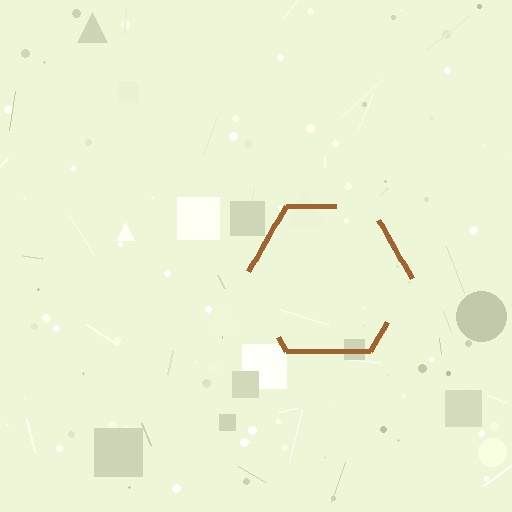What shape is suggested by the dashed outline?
The dashed outline suggests a hexagon.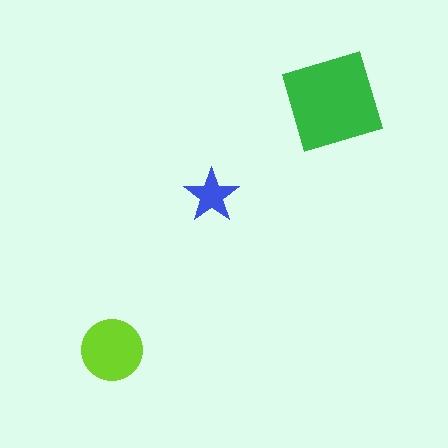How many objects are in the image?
There are 3 objects in the image.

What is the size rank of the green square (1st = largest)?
1st.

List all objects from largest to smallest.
The green square, the lime circle, the blue star.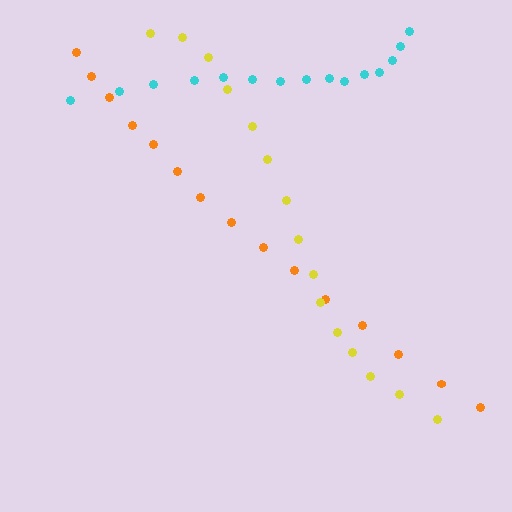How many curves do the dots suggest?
There are 3 distinct paths.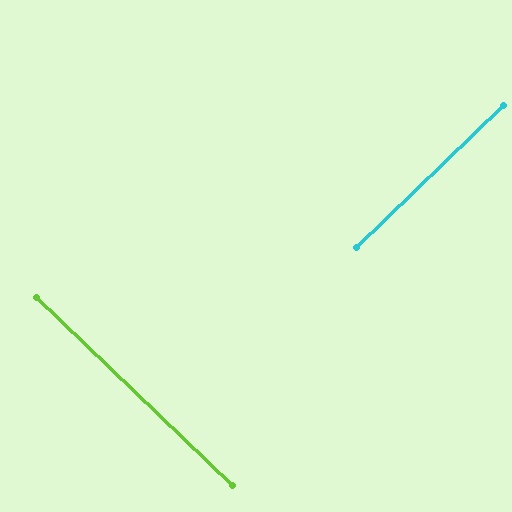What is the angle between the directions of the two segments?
Approximately 88 degrees.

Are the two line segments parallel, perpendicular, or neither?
Perpendicular — they meet at approximately 88°.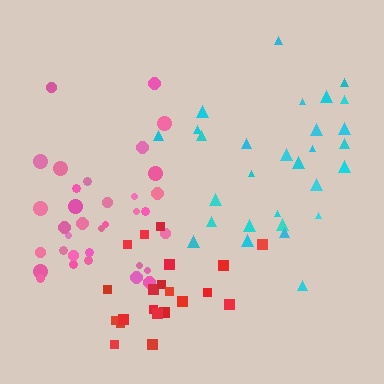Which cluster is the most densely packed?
Pink.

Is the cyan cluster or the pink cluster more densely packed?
Pink.